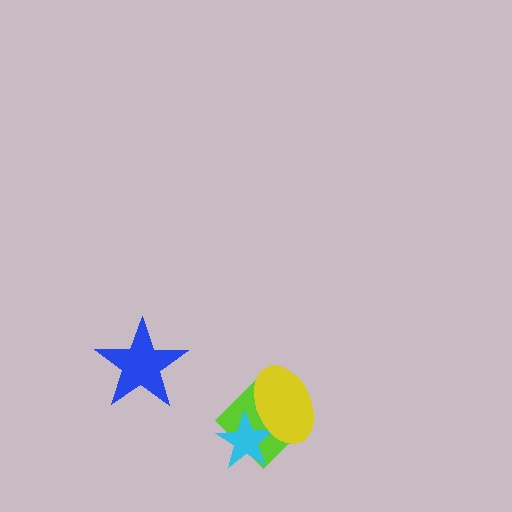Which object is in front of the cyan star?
The yellow ellipse is in front of the cyan star.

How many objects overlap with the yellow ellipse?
2 objects overlap with the yellow ellipse.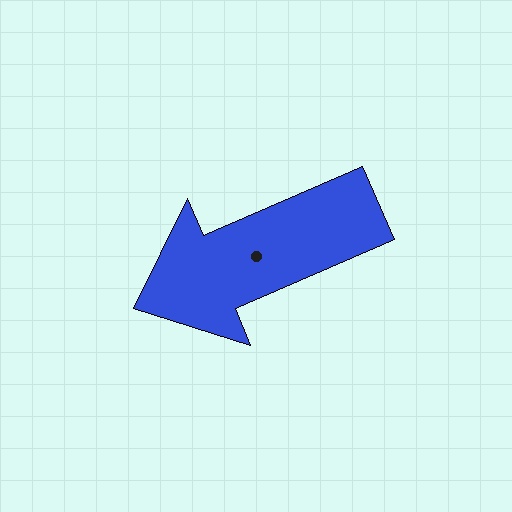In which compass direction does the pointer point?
Southwest.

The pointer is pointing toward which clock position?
Roughly 8 o'clock.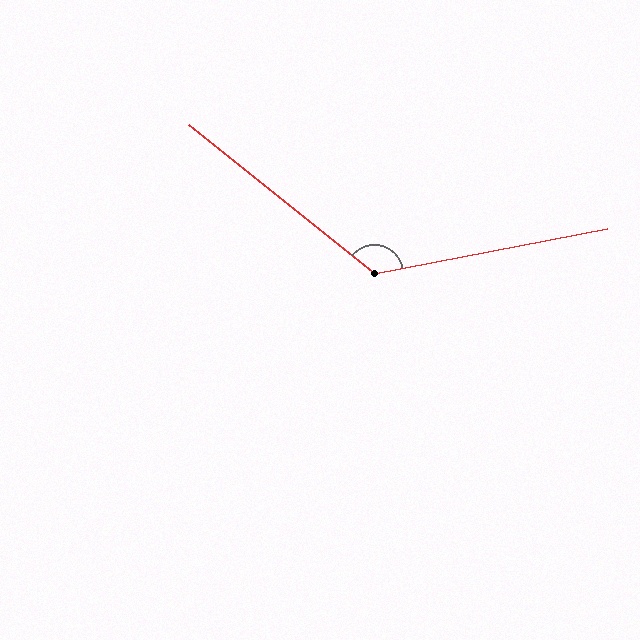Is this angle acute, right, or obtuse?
It is obtuse.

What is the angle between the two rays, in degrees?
Approximately 130 degrees.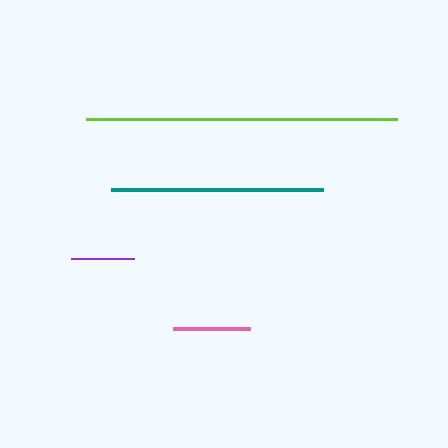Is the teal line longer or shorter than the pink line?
The teal line is longer than the pink line.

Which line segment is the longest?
The lime line is the longest at approximately 311 pixels.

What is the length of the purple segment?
The purple segment is approximately 63 pixels long.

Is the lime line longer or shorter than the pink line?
The lime line is longer than the pink line.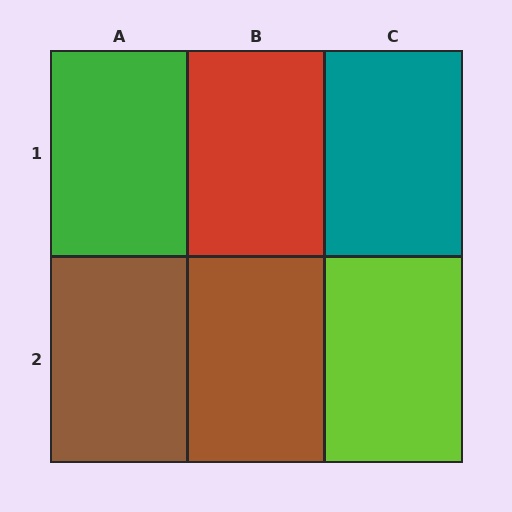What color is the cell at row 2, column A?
Brown.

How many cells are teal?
1 cell is teal.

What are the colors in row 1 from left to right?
Green, red, teal.